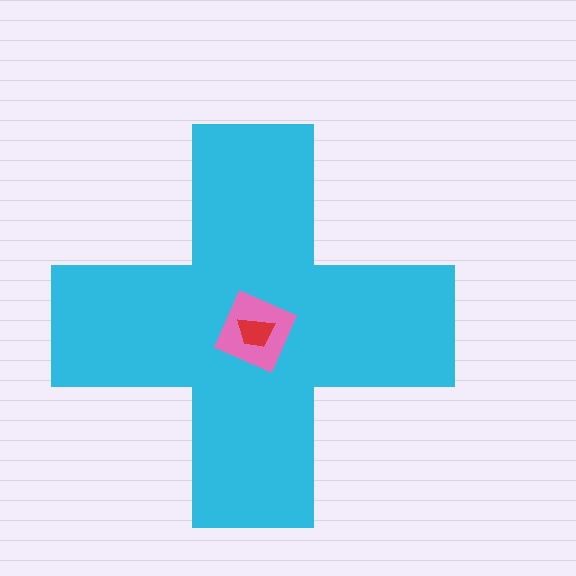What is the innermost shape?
The red trapezoid.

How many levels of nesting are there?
3.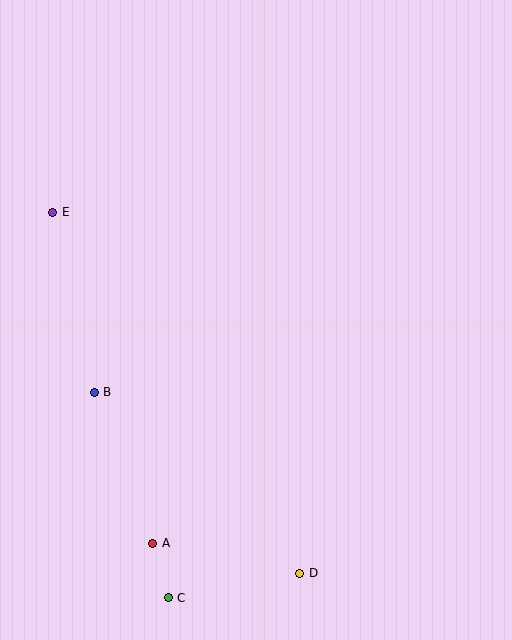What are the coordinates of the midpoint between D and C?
The midpoint between D and C is at (234, 586).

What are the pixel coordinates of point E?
Point E is at (53, 212).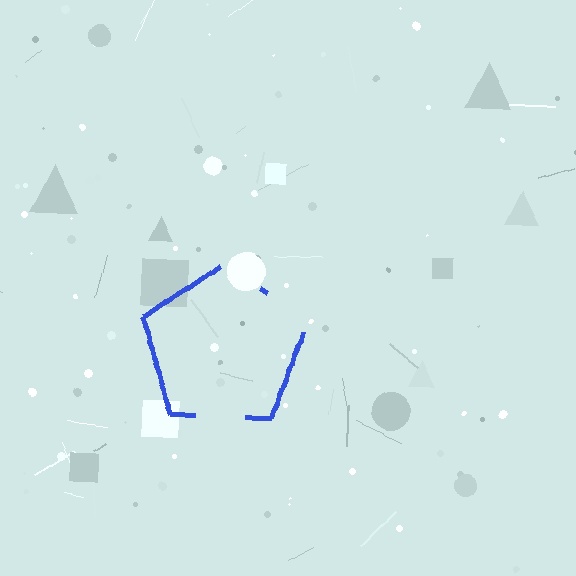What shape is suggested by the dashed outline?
The dashed outline suggests a pentagon.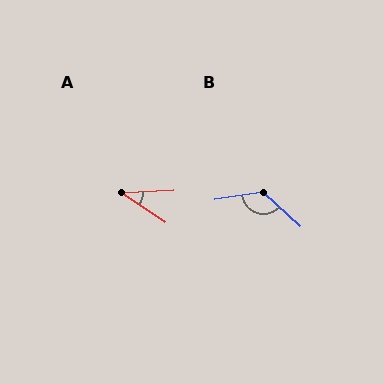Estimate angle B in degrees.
Approximately 128 degrees.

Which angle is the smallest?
A, at approximately 37 degrees.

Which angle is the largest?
B, at approximately 128 degrees.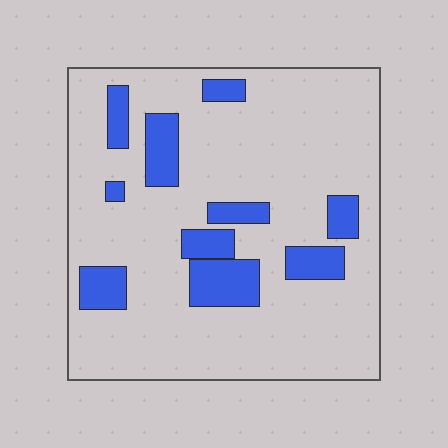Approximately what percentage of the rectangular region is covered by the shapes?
Approximately 20%.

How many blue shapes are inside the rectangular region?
10.